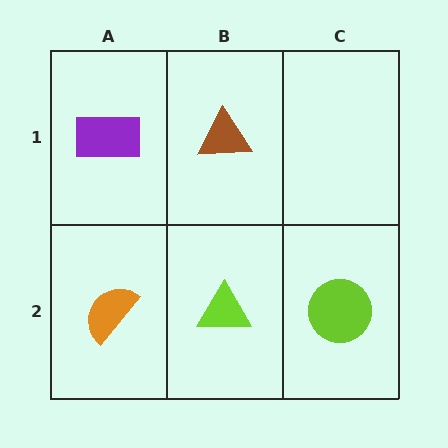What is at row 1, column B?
A brown triangle.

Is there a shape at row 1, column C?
No, that cell is empty.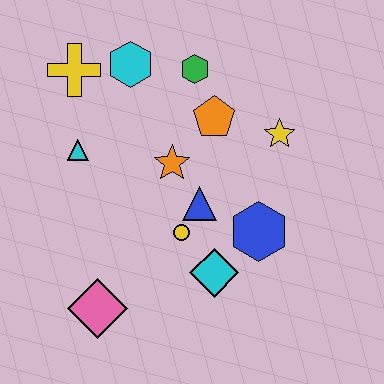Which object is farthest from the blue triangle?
The yellow cross is farthest from the blue triangle.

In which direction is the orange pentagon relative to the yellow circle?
The orange pentagon is above the yellow circle.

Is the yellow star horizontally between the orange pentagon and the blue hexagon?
No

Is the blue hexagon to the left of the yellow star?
Yes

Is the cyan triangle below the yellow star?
Yes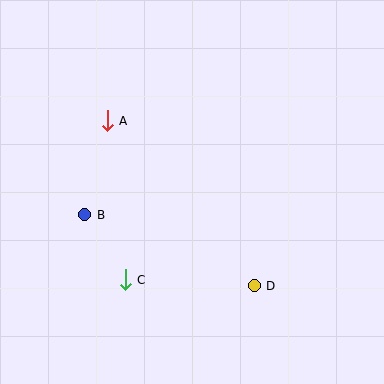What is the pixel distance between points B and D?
The distance between B and D is 183 pixels.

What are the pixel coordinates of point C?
Point C is at (125, 280).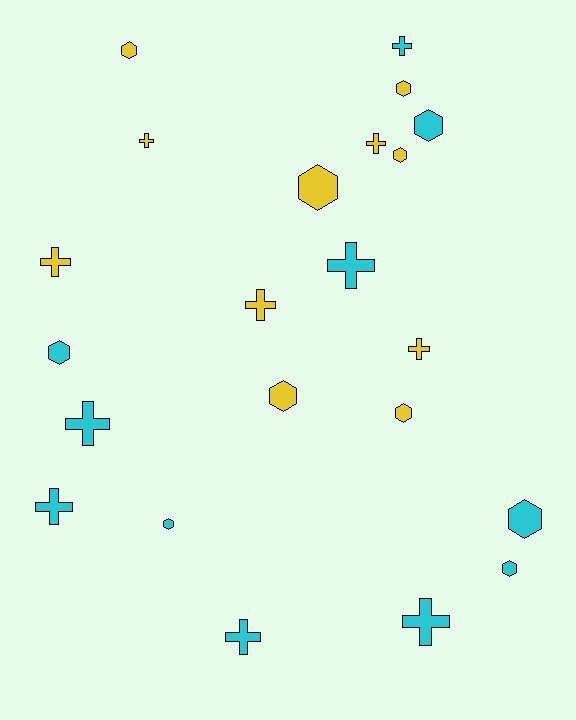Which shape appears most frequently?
Hexagon, with 11 objects.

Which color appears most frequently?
Cyan, with 11 objects.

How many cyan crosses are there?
There are 6 cyan crosses.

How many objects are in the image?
There are 22 objects.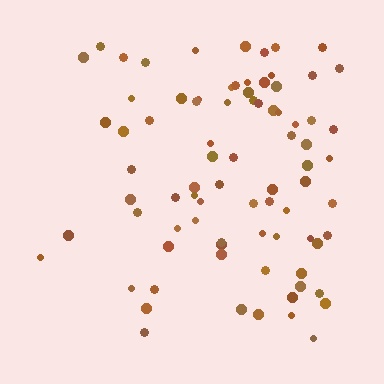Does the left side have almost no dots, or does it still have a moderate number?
Still a moderate number, just noticeably fewer than the right.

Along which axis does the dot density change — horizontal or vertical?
Horizontal.